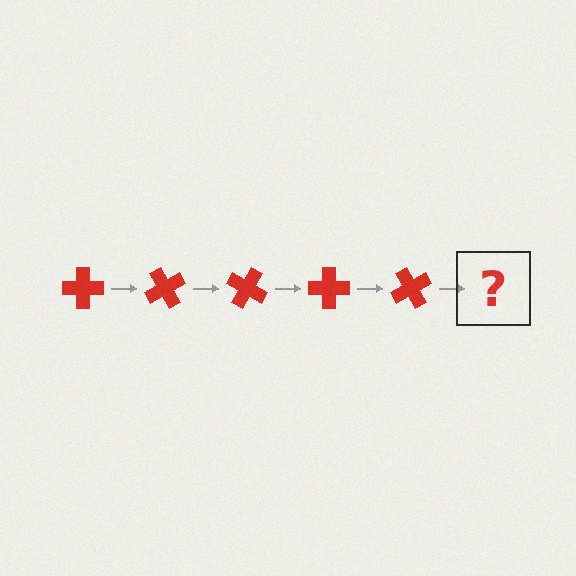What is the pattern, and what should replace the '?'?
The pattern is that the cross rotates 60 degrees each step. The '?' should be a red cross rotated 300 degrees.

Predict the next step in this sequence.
The next step is a red cross rotated 300 degrees.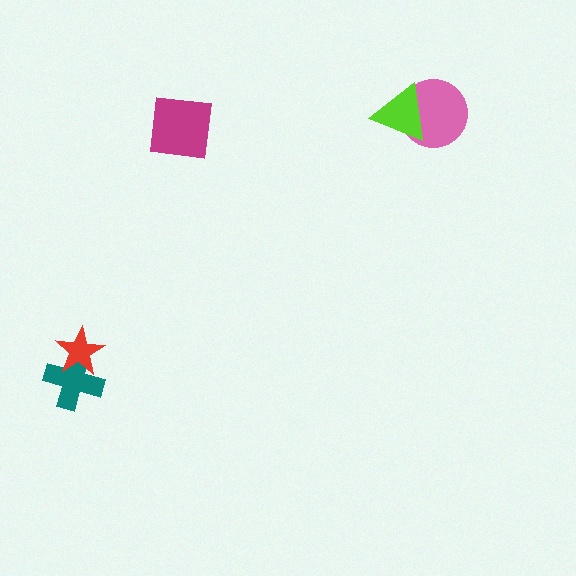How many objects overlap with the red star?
1 object overlaps with the red star.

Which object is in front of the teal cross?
The red star is in front of the teal cross.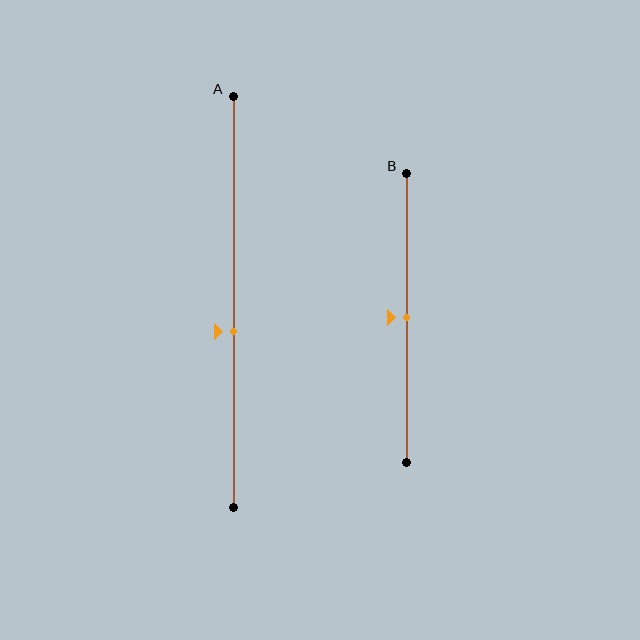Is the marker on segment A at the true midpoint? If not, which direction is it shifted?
No, the marker on segment A is shifted downward by about 7% of the segment length.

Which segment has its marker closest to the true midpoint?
Segment B has its marker closest to the true midpoint.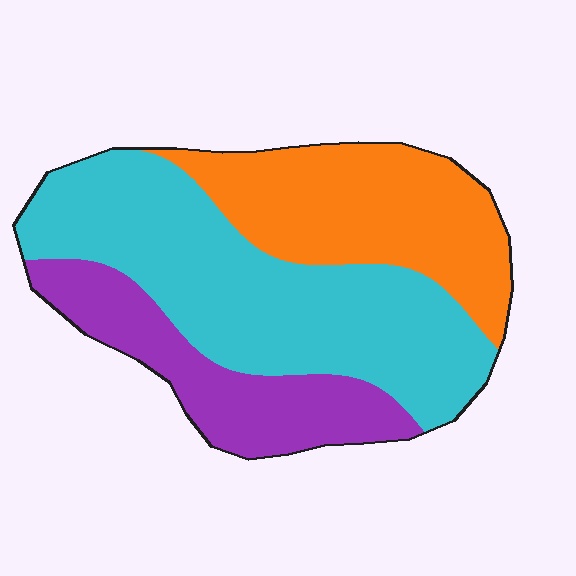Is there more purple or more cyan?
Cyan.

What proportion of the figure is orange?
Orange covers about 30% of the figure.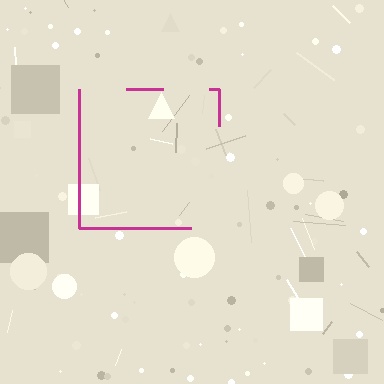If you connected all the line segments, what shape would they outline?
They would outline a square.